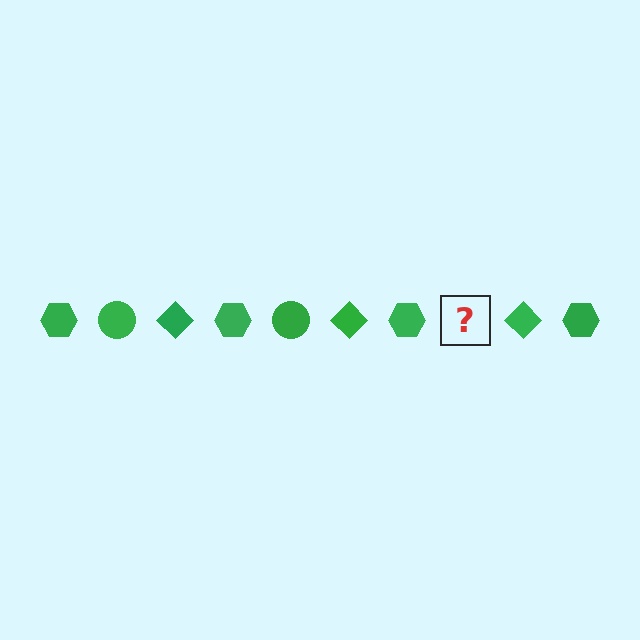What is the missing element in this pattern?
The missing element is a green circle.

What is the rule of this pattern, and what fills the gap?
The rule is that the pattern cycles through hexagon, circle, diamond shapes in green. The gap should be filled with a green circle.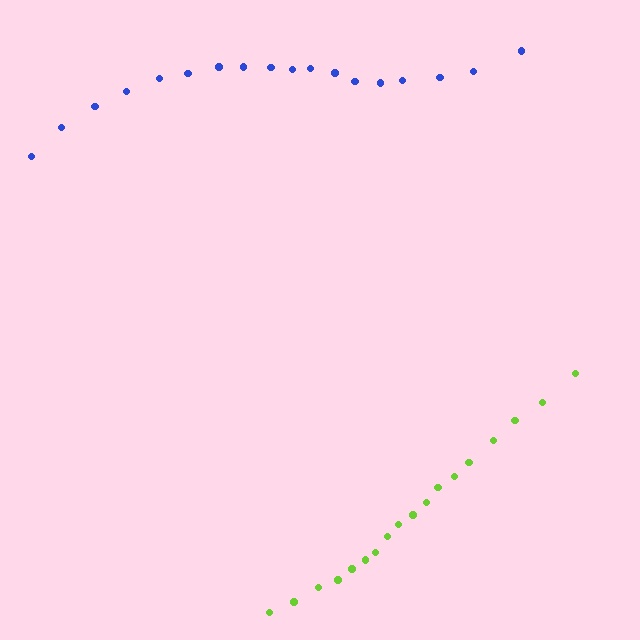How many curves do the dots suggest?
There are 2 distinct paths.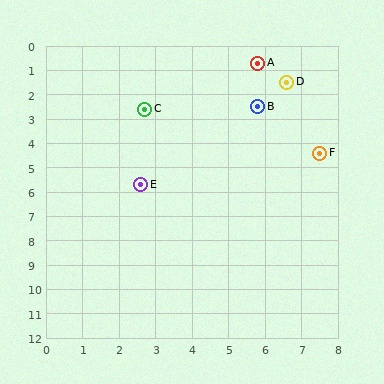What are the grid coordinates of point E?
Point E is at approximately (2.6, 5.7).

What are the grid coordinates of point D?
Point D is at approximately (6.6, 1.5).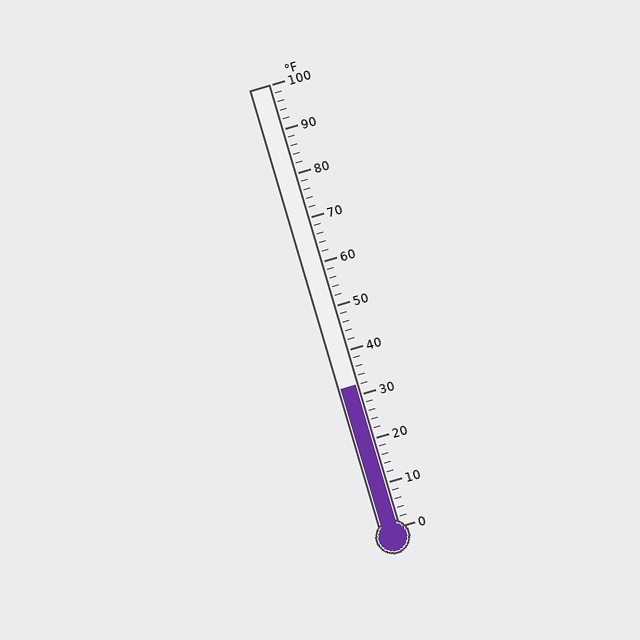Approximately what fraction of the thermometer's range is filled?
The thermometer is filled to approximately 30% of its range.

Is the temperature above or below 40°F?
The temperature is below 40°F.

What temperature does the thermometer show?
The thermometer shows approximately 32°F.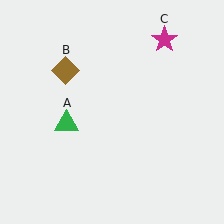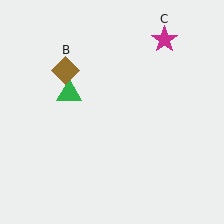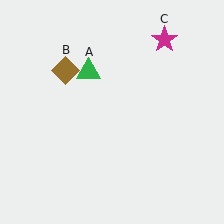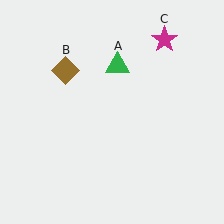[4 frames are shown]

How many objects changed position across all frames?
1 object changed position: green triangle (object A).